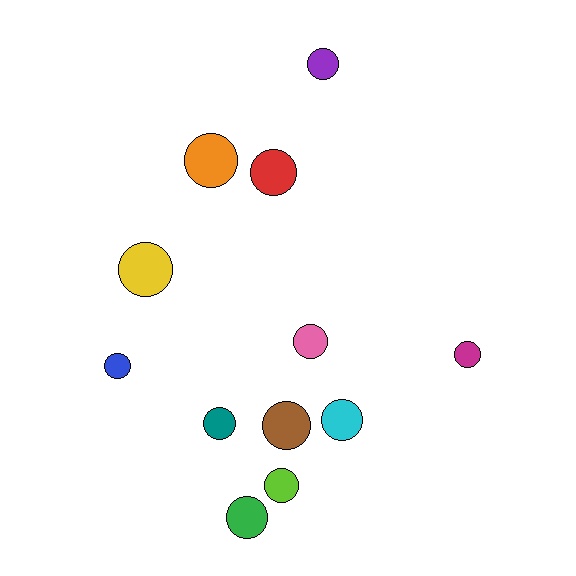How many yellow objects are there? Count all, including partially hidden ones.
There is 1 yellow object.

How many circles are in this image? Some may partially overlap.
There are 12 circles.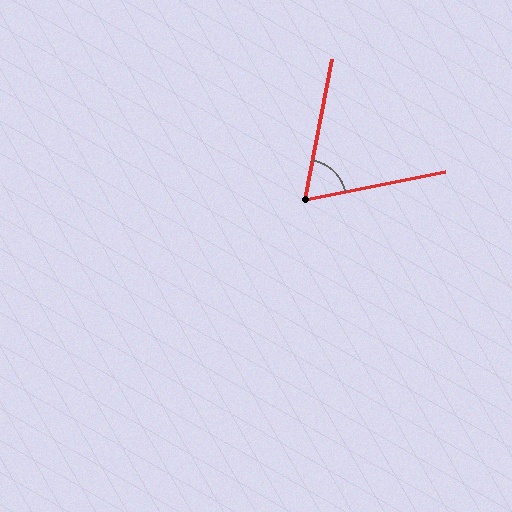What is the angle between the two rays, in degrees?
Approximately 68 degrees.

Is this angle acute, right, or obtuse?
It is acute.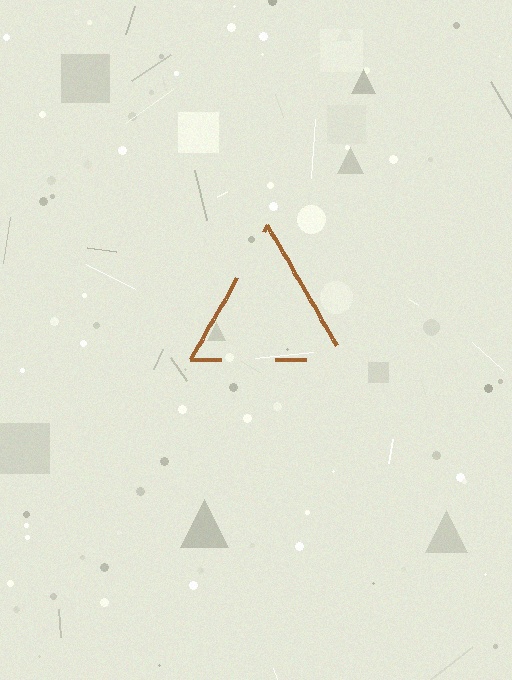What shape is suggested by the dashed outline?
The dashed outline suggests a triangle.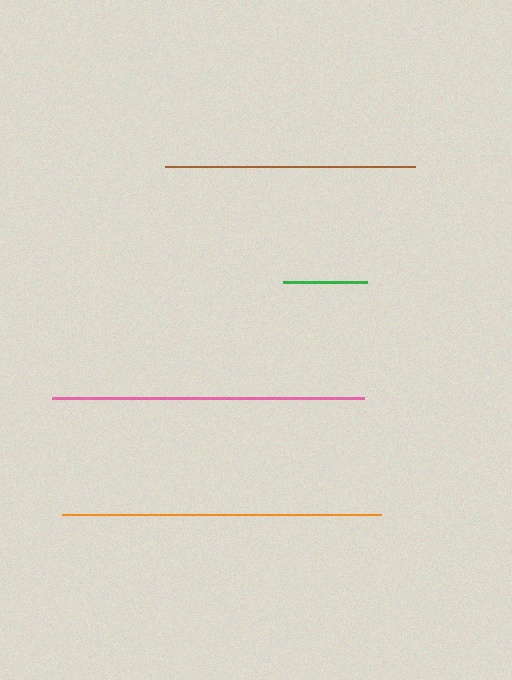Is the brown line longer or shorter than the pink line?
The pink line is longer than the brown line.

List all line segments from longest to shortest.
From longest to shortest: orange, pink, brown, green.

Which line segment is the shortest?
The green line is the shortest at approximately 83 pixels.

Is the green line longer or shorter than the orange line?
The orange line is longer than the green line.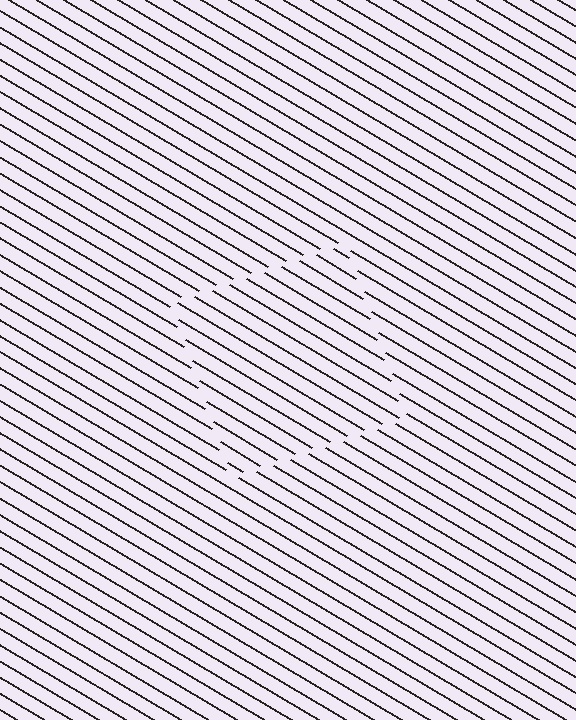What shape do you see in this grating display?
An illusory square. The interior of the shape contains the same grating, shifted by half a period — the contour is defined by the phase discontinuity where line-ends from the inner and outer gratings abut.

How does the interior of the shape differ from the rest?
The interior of the shape contains the same grating, shifted by half a period — the contour is defined by the phase discontinuity where line-ends from the inner and outer gratings abut.